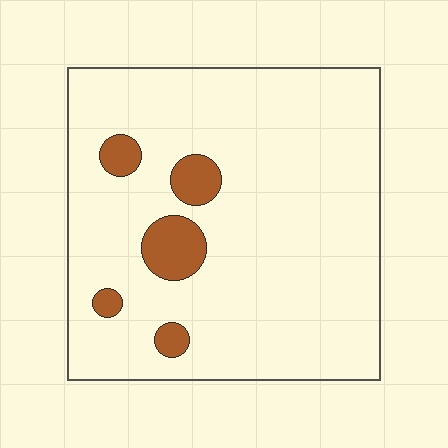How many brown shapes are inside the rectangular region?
5.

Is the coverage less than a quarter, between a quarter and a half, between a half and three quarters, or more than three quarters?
Less than a quarter.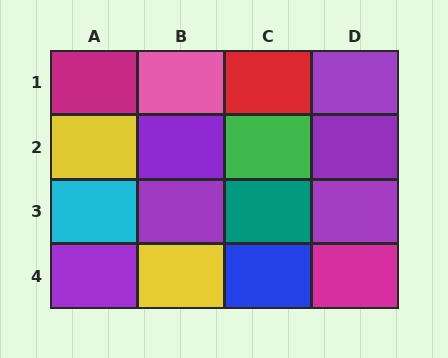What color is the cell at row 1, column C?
Red.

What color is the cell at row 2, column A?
Yellow.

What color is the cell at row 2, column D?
Purple.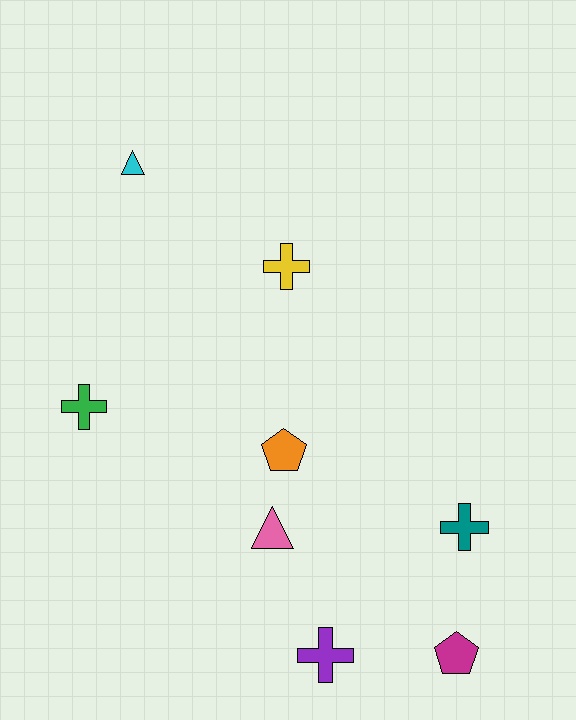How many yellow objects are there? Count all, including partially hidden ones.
There is 1 yellow object.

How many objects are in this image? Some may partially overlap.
There are 8 objects.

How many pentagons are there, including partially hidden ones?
There are 2 pentagons.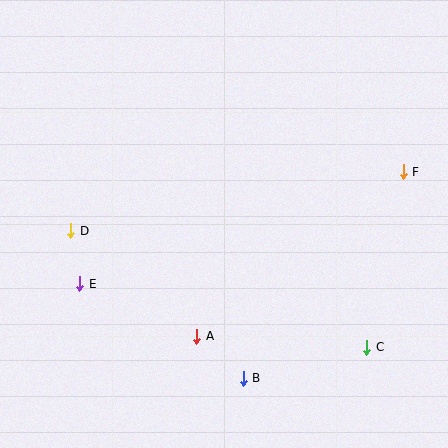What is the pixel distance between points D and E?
The distance between D and E is 54 pixels.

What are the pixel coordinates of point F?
Point F is at (403, 172).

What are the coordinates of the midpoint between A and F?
The midpoint between A and F is at (300, 254).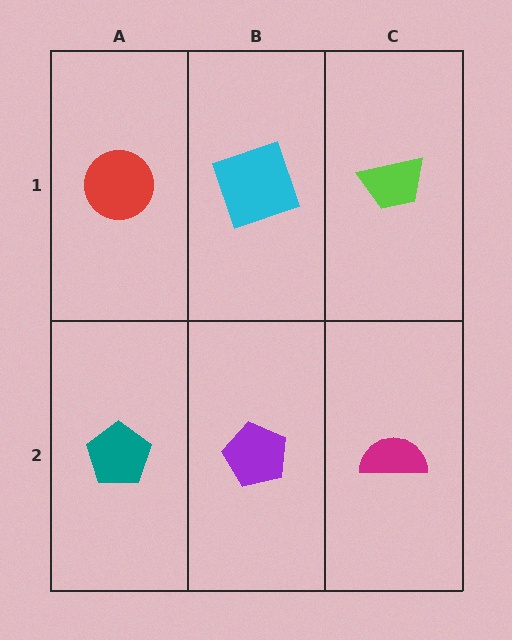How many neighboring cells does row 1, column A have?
2.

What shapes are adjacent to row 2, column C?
A lime trapezoid (row 1, column C), a purple pentagon (row 2, column B).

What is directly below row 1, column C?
A magenta semicircle.